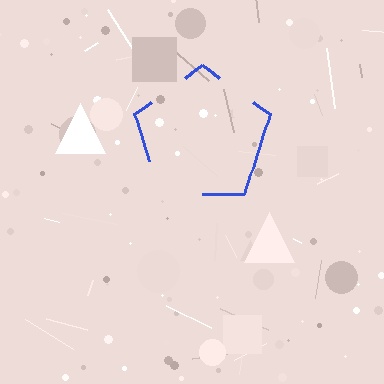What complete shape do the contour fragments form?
The contour fragments form a pentagon.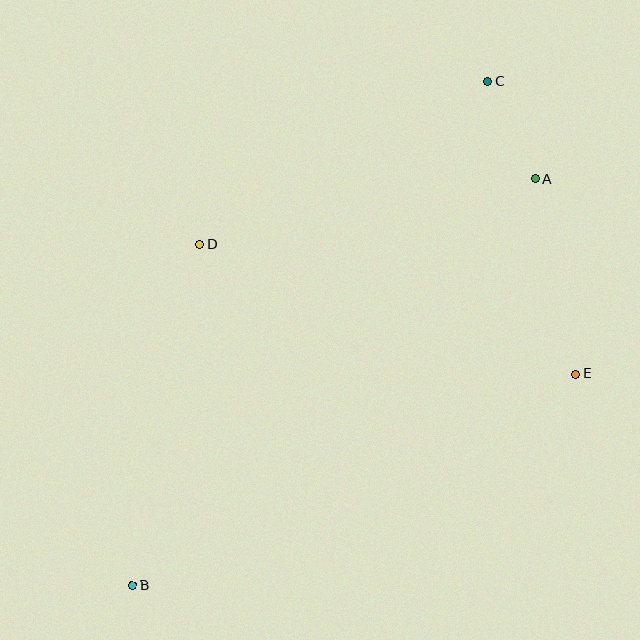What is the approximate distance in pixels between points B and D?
The distance between B and D is approximately 348 pixels.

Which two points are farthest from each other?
Points B and C are farthest from each other.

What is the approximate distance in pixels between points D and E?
The distance between D and E is approximately 397 pixels.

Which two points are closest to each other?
Points A and C are closest to each other.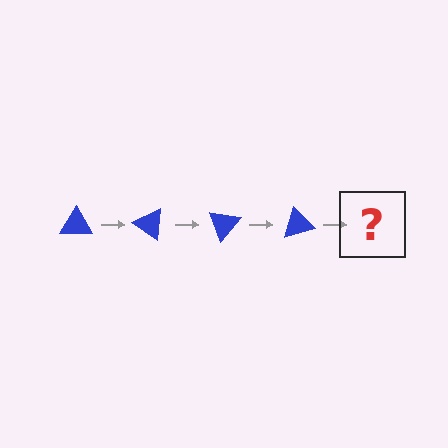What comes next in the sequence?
The next element should be a blue triangle rotated 140 degrees.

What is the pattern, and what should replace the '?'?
The pattern is that the triangle rotates 35 degrees each step. The '?' should be a blue triangle rotated 140 degrees.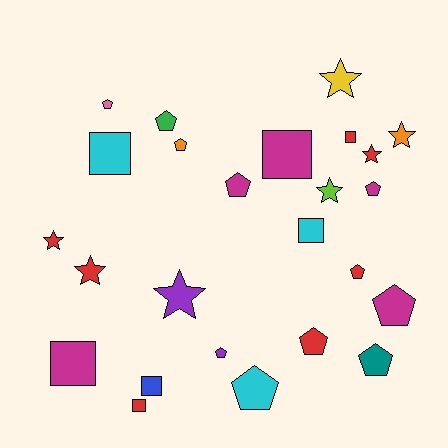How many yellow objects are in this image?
There is 1 yellow object.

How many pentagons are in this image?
There are 11 pentagons.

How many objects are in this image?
There are 25 objects.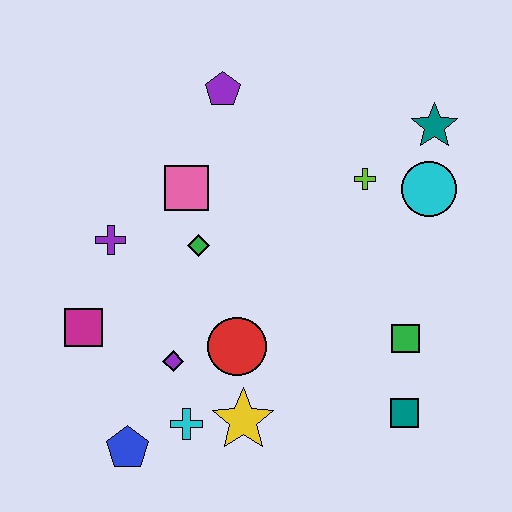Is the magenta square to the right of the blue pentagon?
No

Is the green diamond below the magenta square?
No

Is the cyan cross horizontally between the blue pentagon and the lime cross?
Yes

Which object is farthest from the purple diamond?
The teal star is farthest from the purple diamond.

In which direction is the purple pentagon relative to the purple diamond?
The purple pentagon is above the purple diamond.